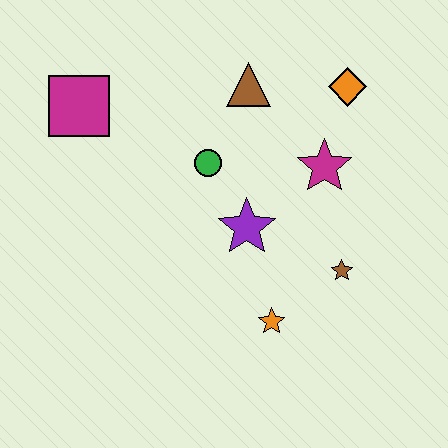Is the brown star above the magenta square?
No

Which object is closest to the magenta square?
The green circle is closest to the magenta square.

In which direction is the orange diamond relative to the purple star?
The orange diamond is above the purple star.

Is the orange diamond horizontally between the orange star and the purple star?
No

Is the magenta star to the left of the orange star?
No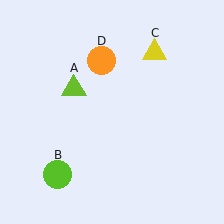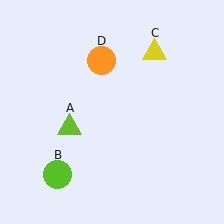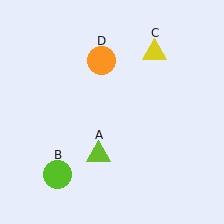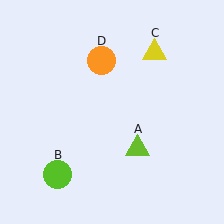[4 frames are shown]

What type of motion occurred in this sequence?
The lime triangle (object A) rotated counterclockwise around the center of the scene.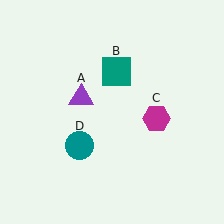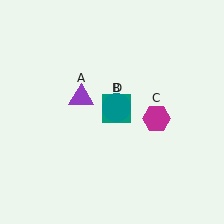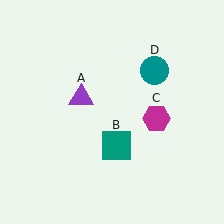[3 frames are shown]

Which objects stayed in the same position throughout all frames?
Purple triangle (object A) and magenta hexagon (object C) remained stationary.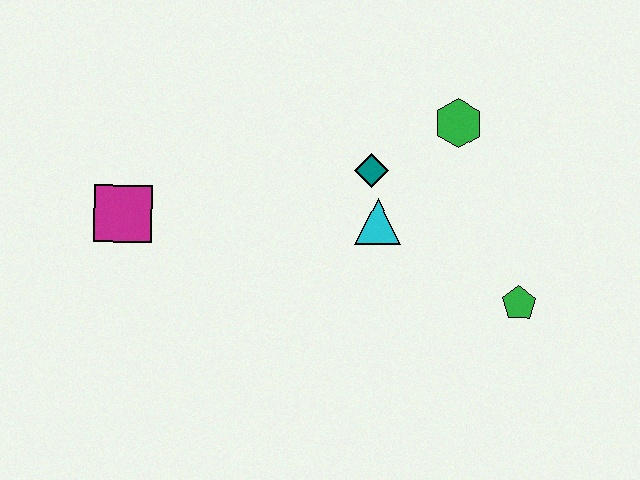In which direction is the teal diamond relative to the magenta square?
The teal diamond is to the right of the magenta square.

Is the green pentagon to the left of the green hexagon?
No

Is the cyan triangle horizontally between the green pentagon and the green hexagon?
No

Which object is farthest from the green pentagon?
The magenta square is farthest from the green pentagon.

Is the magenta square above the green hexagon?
No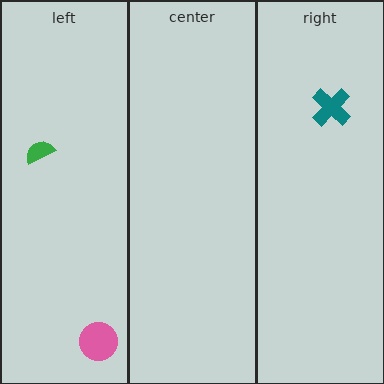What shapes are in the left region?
The pink circle, the green semicircle.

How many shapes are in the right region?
1.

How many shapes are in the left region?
2.